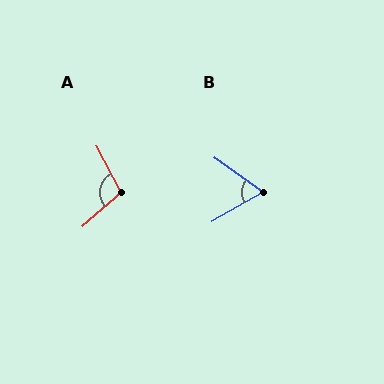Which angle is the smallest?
B, at approximately 65 degrees.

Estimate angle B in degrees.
Approximately 65 degrees.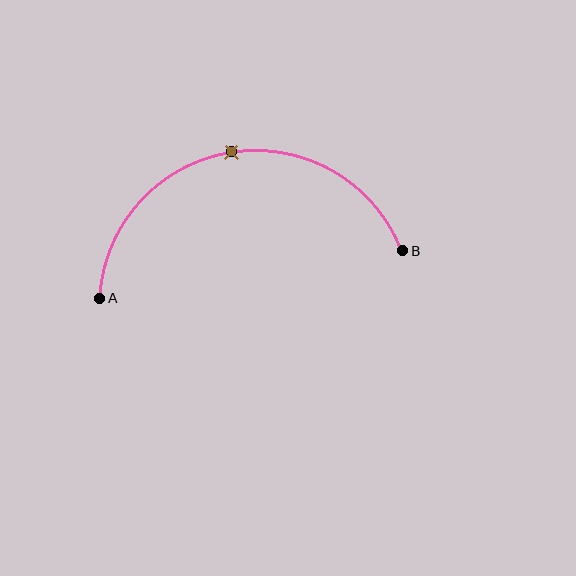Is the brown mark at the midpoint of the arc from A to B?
Yes. The brown mark lies on the arc at equal arc-length from both A and B — it is the arc midpoint.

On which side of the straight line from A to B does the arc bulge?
The arc bulges above the straight line connecting A and B.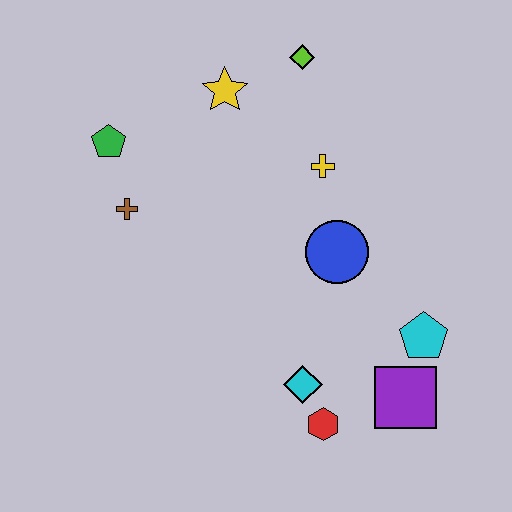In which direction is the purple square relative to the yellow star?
The purple square is below the yellow star.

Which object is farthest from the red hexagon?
The lime diamond is farthest from the red hexagon.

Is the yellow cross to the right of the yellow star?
Yes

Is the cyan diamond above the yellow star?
No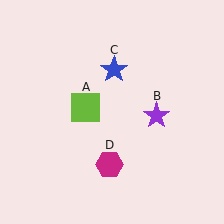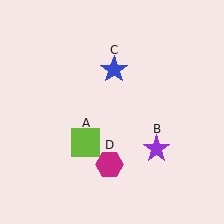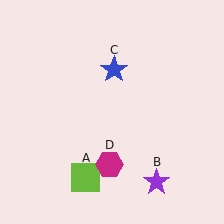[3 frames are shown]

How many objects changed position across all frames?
2 objects changed position: lime square (object A), purple star (object B).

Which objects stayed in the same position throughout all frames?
Blue star (object C) and magenta hexagon (object D) remained stationary.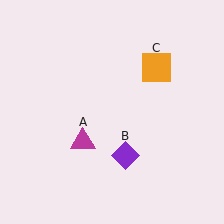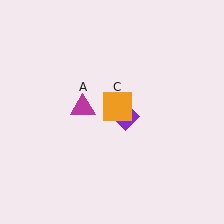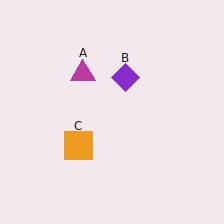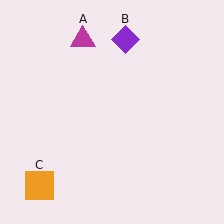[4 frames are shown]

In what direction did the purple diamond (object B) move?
The purple diamond (object B) moved up.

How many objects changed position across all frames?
3 objects changed position: magenta triangle (object A), purple diamond (object B), orange square (object C).